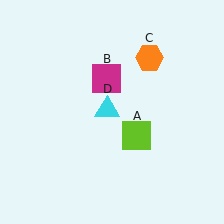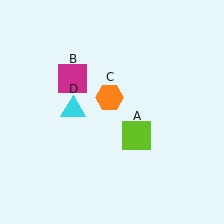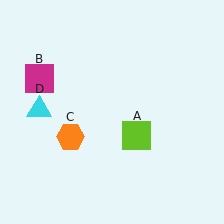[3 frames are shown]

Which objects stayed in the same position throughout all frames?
Lime square (object A) remained stationary.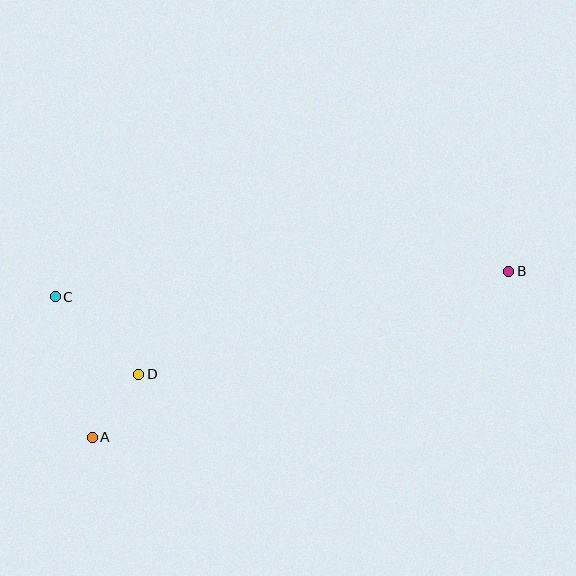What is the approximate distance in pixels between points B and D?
The distance between B and D is approximately 384 pixels.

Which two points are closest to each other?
Points A and D are closest to each other.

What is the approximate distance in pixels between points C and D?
The distance between C and D is approximately 114 pixels.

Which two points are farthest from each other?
Points B and C are farthest from each other.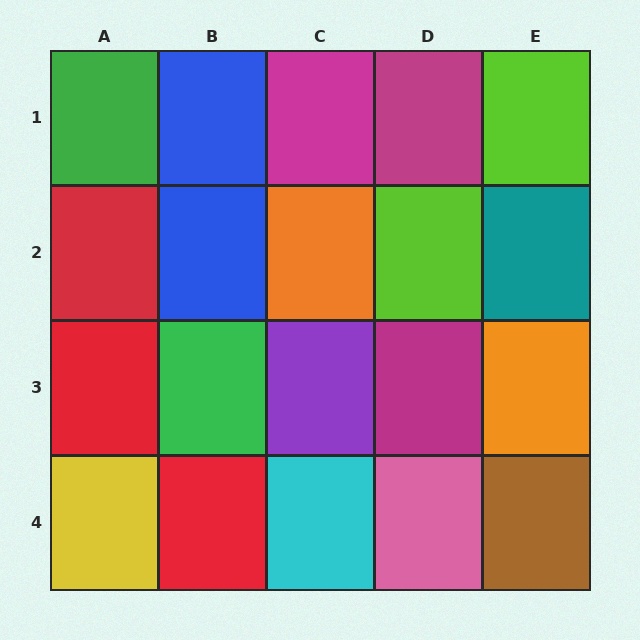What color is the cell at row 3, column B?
Green.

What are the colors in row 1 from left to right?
Green, blue, magenta, magenta, lime.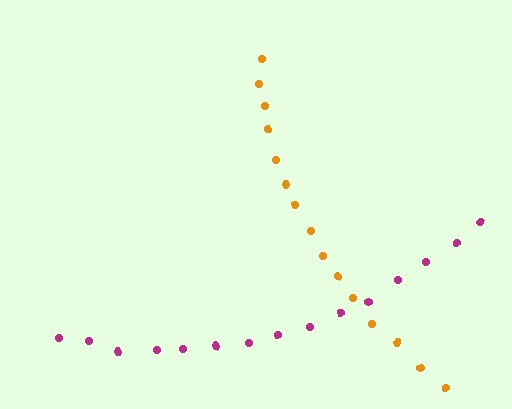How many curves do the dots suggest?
There are 2 distinct paths.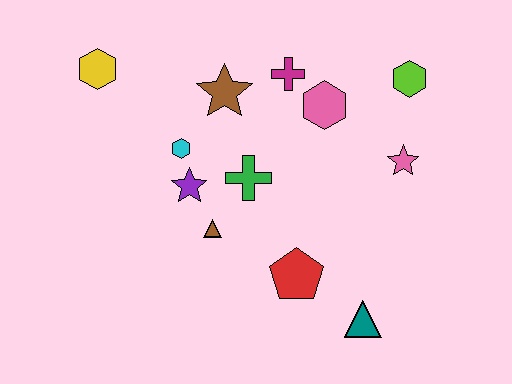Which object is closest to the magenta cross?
The pink hexagon is closest to the magenta cross.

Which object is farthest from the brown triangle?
The lime hexagon is farthest from the brown triangle.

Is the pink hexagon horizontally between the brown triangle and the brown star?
No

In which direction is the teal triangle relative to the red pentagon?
The teal triangle is to the right of the red pentagon.